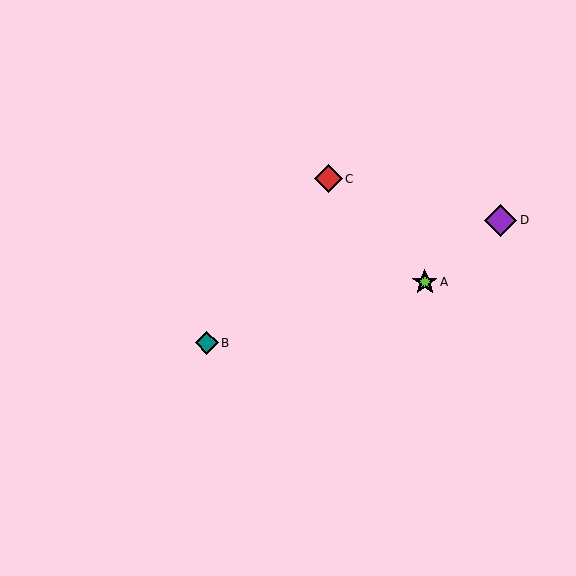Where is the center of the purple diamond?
The center of the purple diamond is at (501, 220).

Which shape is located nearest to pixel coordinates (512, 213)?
The purple diamond (labeled D) at (501, 220) is nearest to that location.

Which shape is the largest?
The purple diamond (labeled D) is the largest.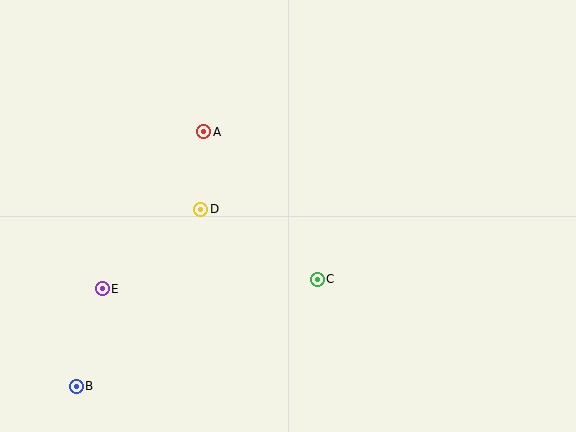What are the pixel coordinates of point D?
Point D is at (200, 209).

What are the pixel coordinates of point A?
Point A is at (204, 132).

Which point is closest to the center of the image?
Point C at (317, 279) is closest to the center.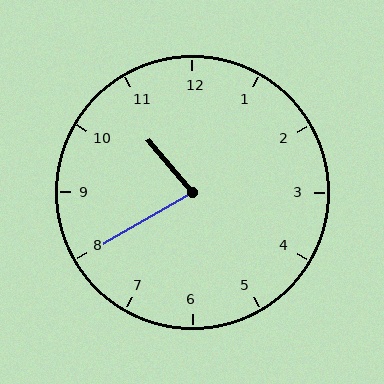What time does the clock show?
10:40.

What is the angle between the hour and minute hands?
Approximately 80 degrees.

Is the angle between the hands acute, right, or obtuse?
It is acute.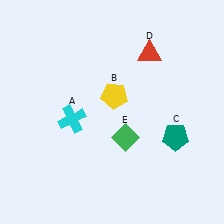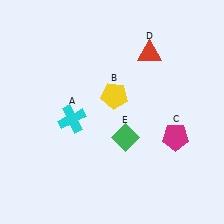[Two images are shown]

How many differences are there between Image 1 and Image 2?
There is 1 difference between the two images.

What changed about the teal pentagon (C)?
In Image 1, C is teal. In Image 2, it changed to magenta.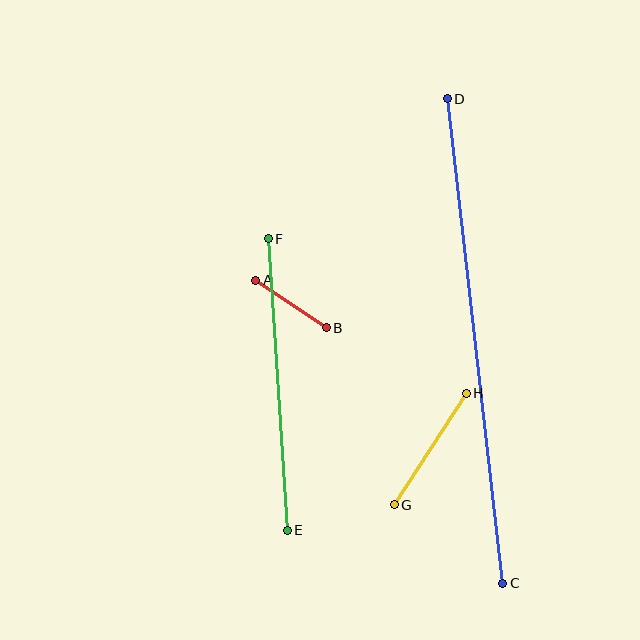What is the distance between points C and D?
The distance is approximately 488 pixels.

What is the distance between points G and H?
The distance is approximately 133 pixels.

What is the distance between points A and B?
The distance is approximately 85 pixels.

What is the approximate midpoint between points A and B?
The midpoint is at approximately (291, 304) pixels.